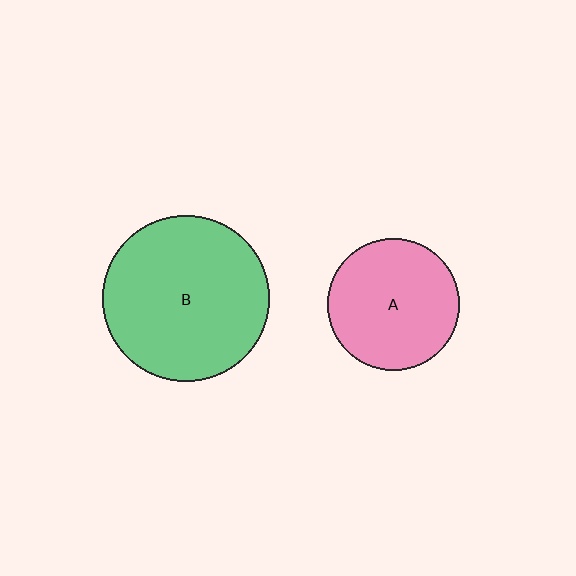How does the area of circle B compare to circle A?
Approximately 1.6 times.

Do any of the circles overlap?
No, none of the circles overlap.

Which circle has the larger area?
Circle B (green).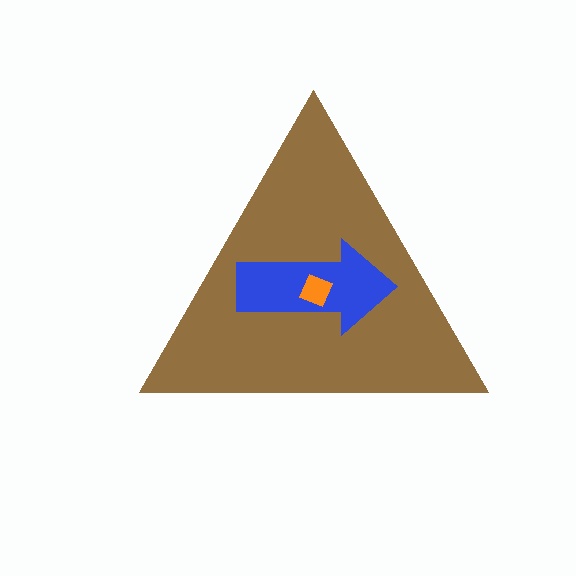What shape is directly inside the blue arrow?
The orange square.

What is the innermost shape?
The orange square.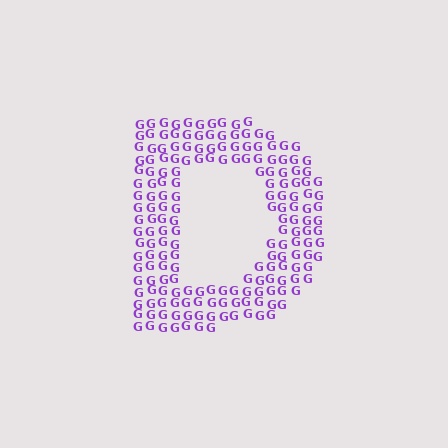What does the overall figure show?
The overall figure shows the letter D.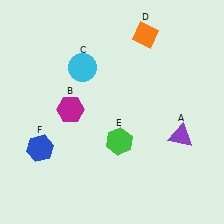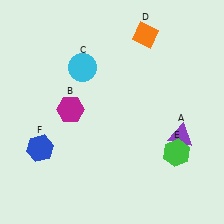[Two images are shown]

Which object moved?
The green hexagon (E) moved right.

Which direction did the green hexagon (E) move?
The green hexagon (E) moved right.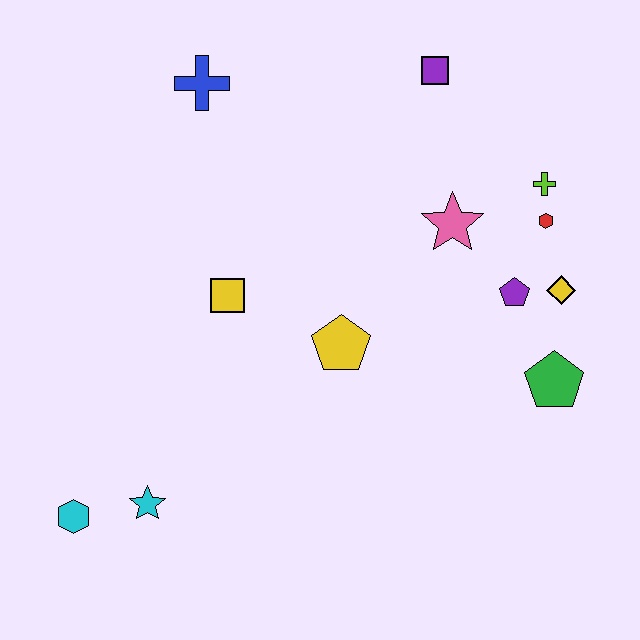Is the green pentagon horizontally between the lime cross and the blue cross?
No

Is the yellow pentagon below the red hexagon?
Yes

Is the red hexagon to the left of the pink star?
No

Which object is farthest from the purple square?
The cyan hexagon is farthest from the purple square.